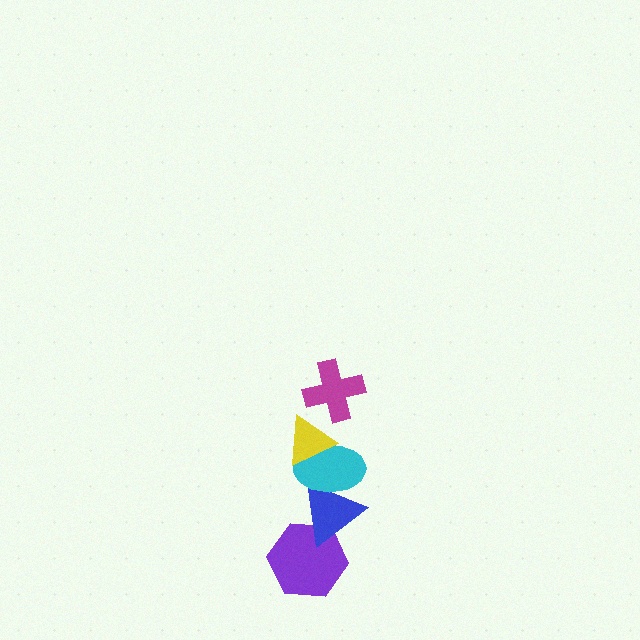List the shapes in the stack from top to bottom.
From top to bottom: the magenta cross, the yellow triangle, the cyan ellipse, the blue triangle, the purple hexagon.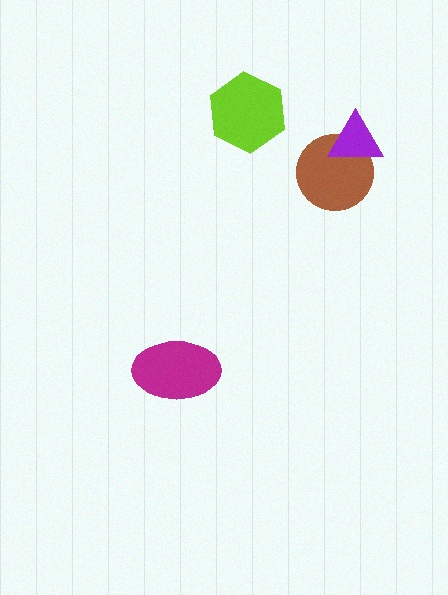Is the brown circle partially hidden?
Yes, it is partially covered by another shape.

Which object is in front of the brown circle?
The purple triangle is in front of the brown circle.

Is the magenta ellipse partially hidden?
No, no other shape covers it.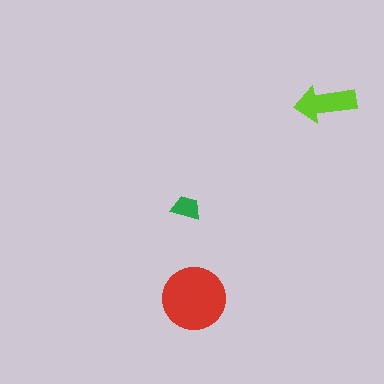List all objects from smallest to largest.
The green trapezoid, the lime arrow, the red circle.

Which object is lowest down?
The red circle is bottommost.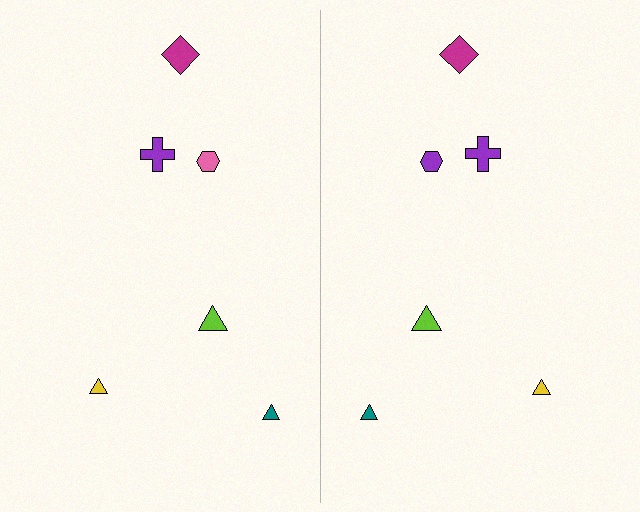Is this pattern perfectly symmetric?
No, the pattern is not perfectly symmetric. The purple hexagon on the right side breaks the symmetry — its mirror counterpart is pink.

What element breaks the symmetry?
The purple hexagon on the right side breaks the symmetry — its mirror counterpart is pink.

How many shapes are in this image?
There are 12 shapes in this image.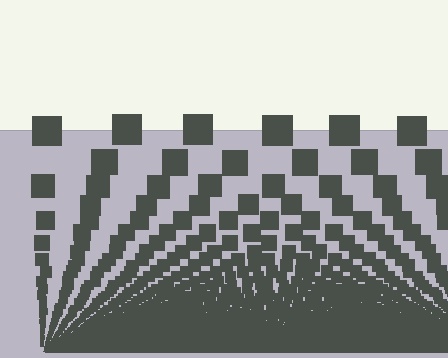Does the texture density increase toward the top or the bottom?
Density increases toward the bottom.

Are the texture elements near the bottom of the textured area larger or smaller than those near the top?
Smaller. The gradient is inverted — elements near the bottom are smaller and denser.